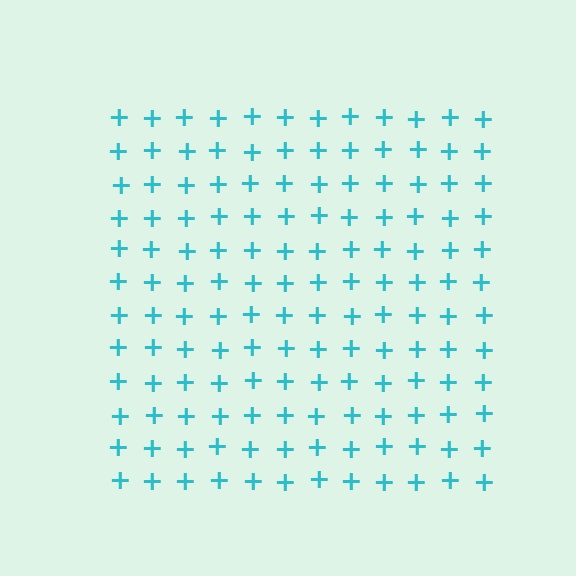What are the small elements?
The small elements are plus signs.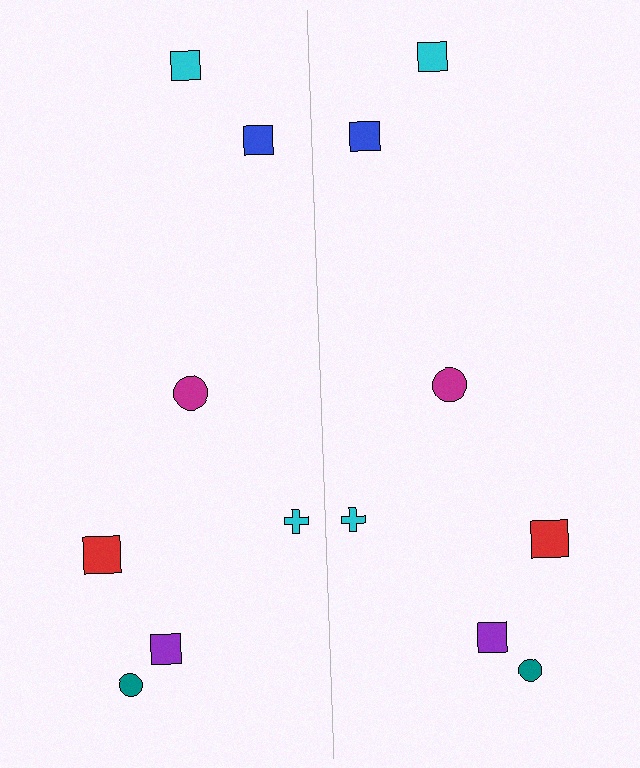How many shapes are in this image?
There are 14 shapes in this image.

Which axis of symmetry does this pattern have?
The pattern has a vertical axis of symmetry running through the center of the image.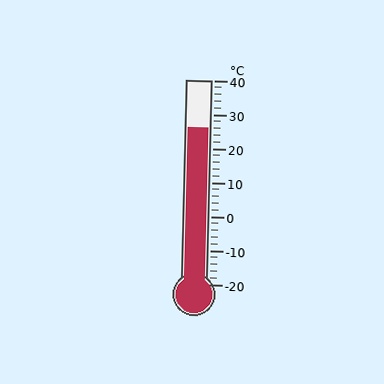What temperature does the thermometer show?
The thermometer shows approximately 26°C.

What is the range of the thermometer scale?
The thermometer scale ranges from -20°C to 40°C.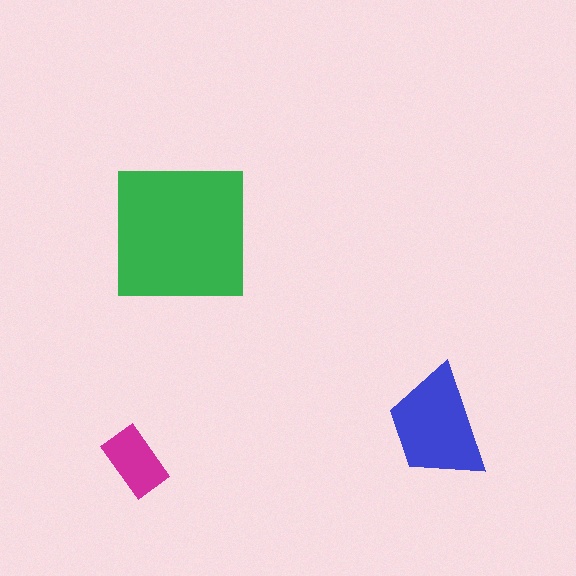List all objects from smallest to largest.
The magenta rectangle, the blue trapezoid, the green square.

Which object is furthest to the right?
The blue trapezoid is rightmost.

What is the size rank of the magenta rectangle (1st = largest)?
3rd.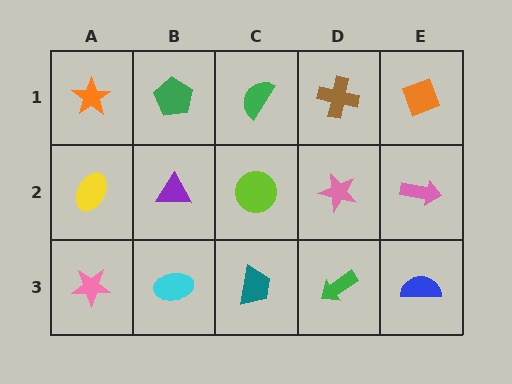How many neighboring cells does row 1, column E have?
2.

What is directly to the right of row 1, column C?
A brown cross.